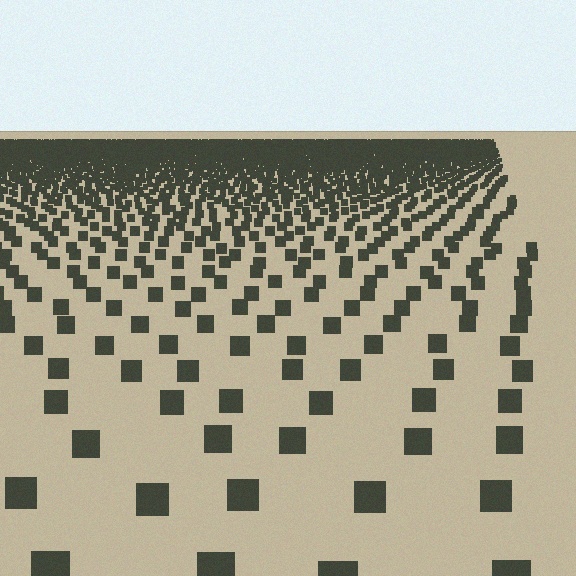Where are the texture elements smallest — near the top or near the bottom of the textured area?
Near the top.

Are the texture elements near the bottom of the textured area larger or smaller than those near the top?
Larger. Near the bottom, elements are closer to the viewer and appear at a bigger on-screen size.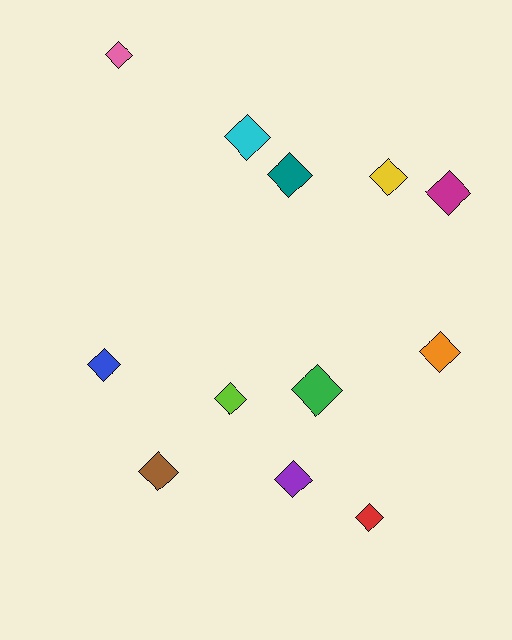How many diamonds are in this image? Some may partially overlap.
There are 12 diamonds.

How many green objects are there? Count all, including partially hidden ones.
There is 1 green object.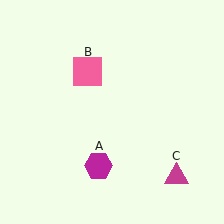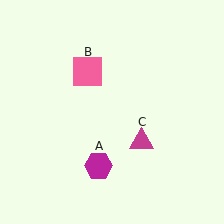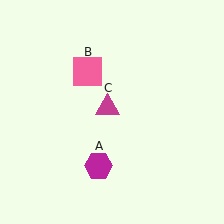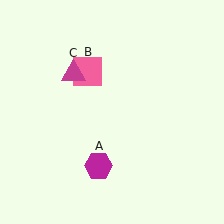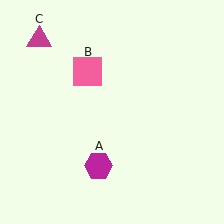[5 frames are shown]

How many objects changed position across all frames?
1 object changed position: magenta triangle (object C).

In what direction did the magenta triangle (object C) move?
The magenta triangle (object C) moved up and to the left.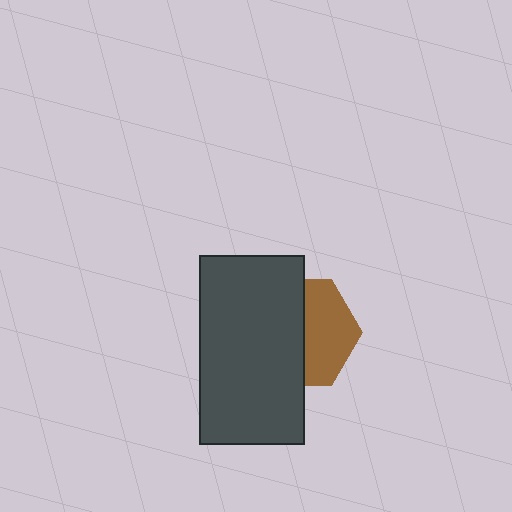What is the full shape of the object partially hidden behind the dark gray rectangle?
The partially hidden object is a brown hexagon.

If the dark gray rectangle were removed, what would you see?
You would see the complete brown hexagon.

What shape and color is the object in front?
The object in front is a dark gray rectangle.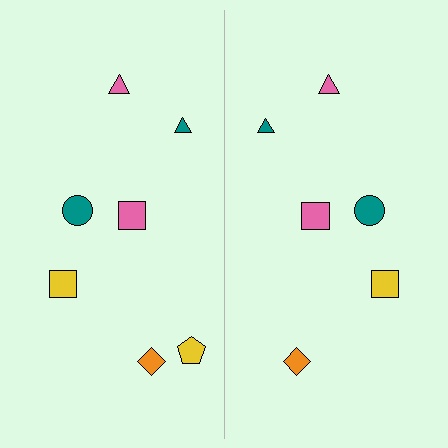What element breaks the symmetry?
A yellow pentagon is missing from the right side.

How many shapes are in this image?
There are 13 shapes in this image.